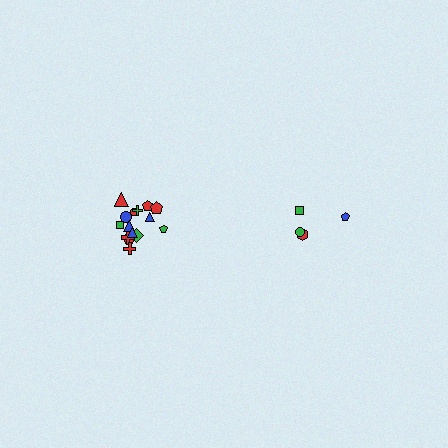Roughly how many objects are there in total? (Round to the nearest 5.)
Roughly 20 objects in total.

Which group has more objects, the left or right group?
The left group.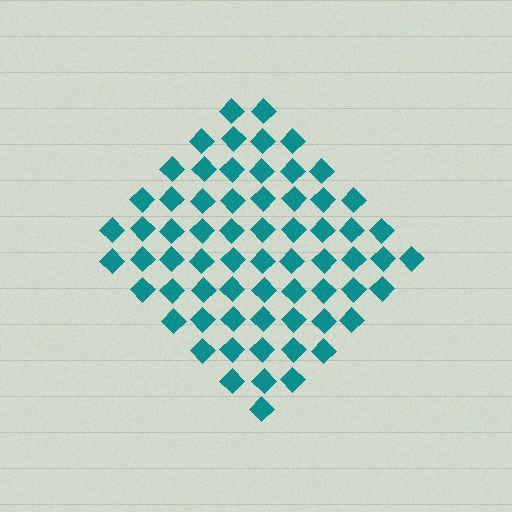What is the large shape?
The large shape is a diamond.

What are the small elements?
The small elements are diamonds.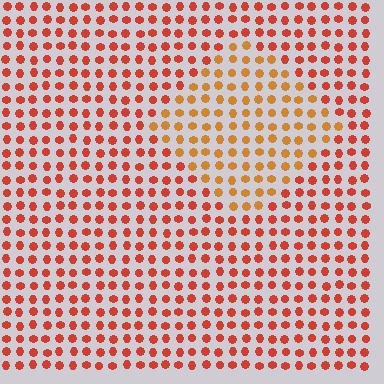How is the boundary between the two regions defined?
The boundary is defined purely by a slight shift in hue (about 28 degrees). Spacing, size, and orientation are identical on both sides.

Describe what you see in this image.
The image is filled with small red elements in a uniform arrangement. A diamond-shaped region is visible where the elements are tinted to a slightly different hue, forming a subtle color boundary.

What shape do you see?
I see a diamond.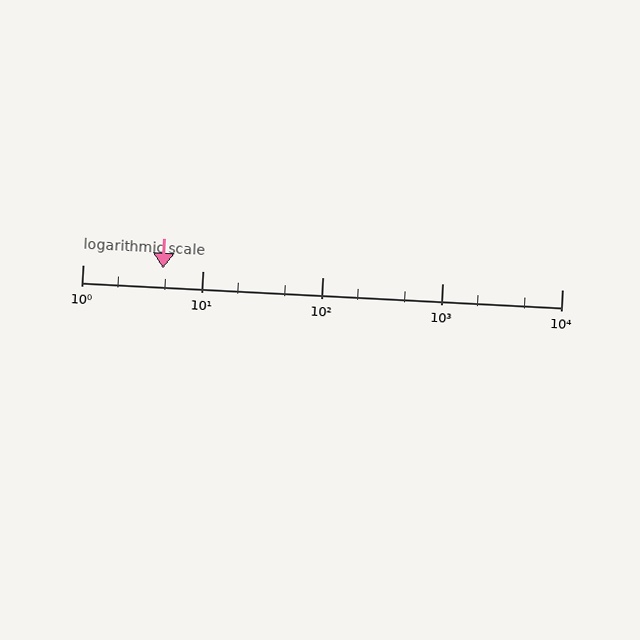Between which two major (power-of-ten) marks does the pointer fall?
The pointer is between 1 and 10.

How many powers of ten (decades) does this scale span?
The scale spans 4 decades, from 1 to 10000.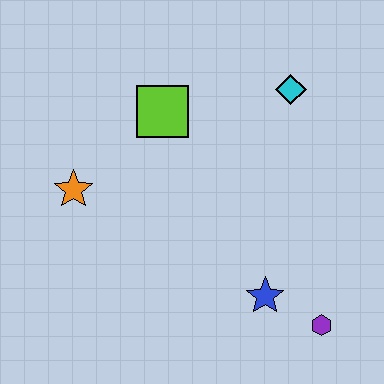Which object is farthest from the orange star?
The purple hexagon is farthest from the orange star.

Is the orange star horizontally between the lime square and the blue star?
No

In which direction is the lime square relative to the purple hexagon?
The lime square is above the purple hexagon.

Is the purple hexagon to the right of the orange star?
Yes